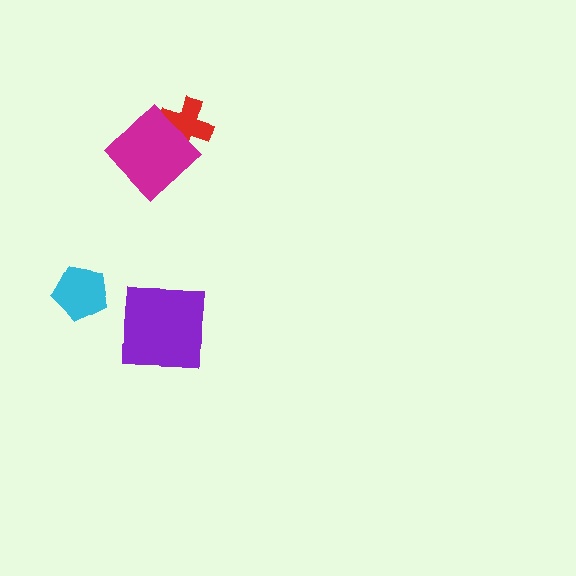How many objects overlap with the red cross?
1 object overlaps with the red cross.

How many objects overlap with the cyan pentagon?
0 objects overlap with the cyan pentagon.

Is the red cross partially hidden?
Yes, it is partially covered by another shape.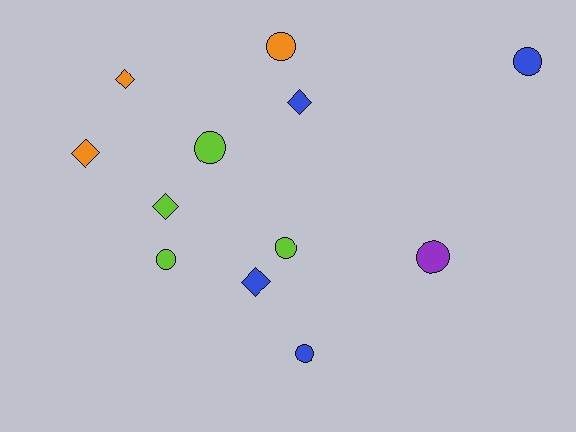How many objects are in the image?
There are 12 objects.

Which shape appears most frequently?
Circle, with 7 objects.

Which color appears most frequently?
Lime, with 4 objects.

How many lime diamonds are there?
There is 1 lime diamond.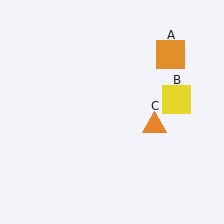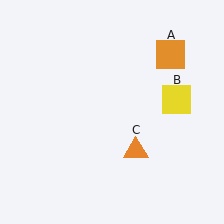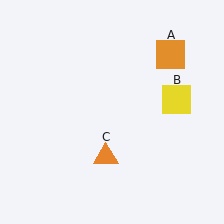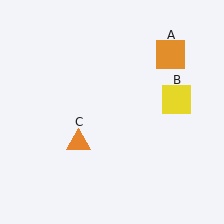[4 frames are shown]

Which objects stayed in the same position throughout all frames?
Orange square (object A) and yellow square (object B) remained stationary.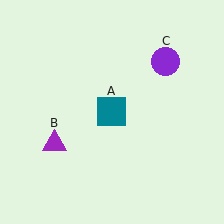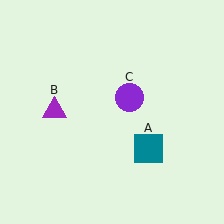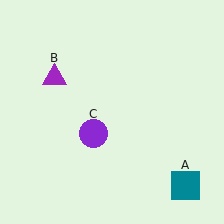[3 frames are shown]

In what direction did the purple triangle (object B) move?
The purple triangle (object B) moved up.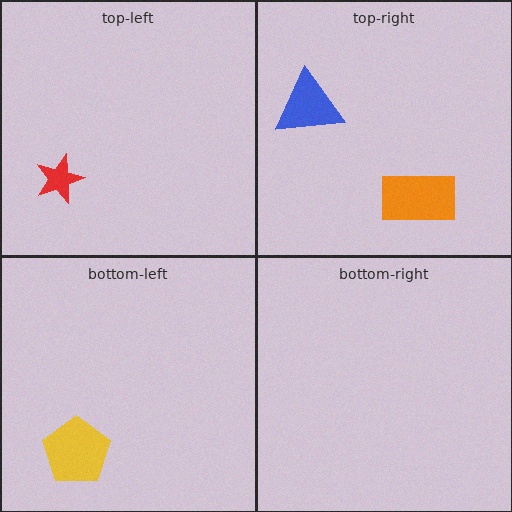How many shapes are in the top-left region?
1.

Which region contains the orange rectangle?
The top-right region.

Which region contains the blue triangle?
The top-right region.